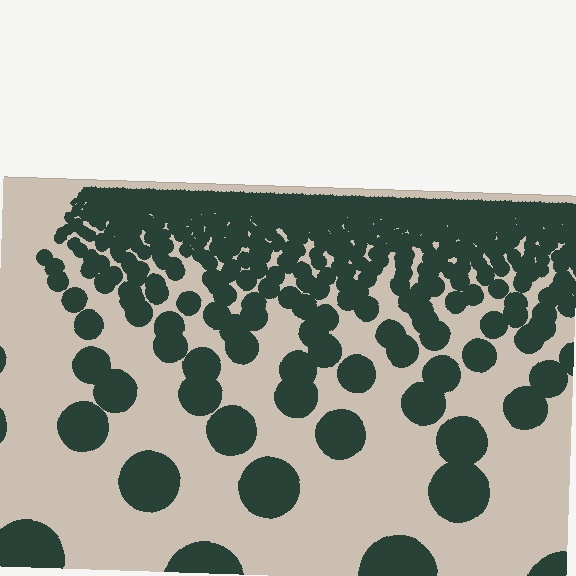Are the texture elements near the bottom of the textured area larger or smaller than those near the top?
Larger. Near the bottom, elements are closer to the viewer and appear at a bigger on-screen size.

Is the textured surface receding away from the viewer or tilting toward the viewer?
The surface is receding away from the viewer. Texture elements get smaller and denser toward the top.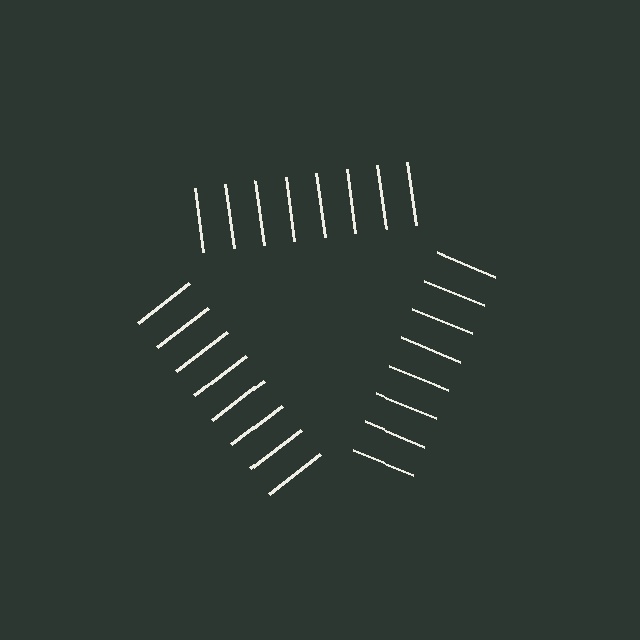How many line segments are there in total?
24 — 8 along each of the 3 edges.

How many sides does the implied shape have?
3 sides — the line-ends trace a triangle.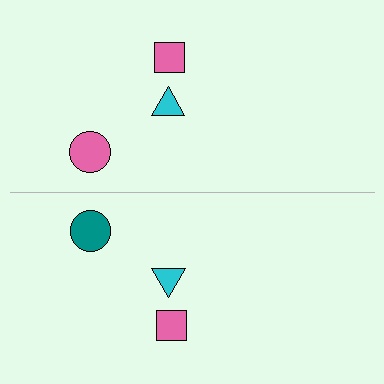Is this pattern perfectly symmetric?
No, the pattern is not perfectly symmetric. The teal circle on the bottom side breaks the symmetry — its mirror counterpart is pink.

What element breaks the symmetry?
The teal circle on the bottom side breaks the symmetry — its mirror counterpart is pink.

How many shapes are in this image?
There are 6 shapes in this image.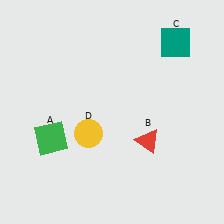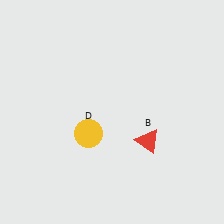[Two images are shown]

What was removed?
The teal square (C), the green square (A) were removed in Image 2.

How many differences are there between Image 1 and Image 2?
There are 2 differences between the two images.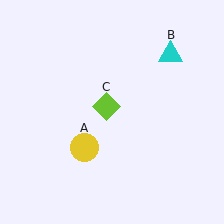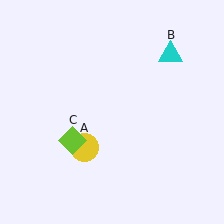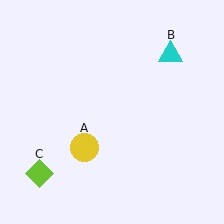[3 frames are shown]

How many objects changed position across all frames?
1 object changed position: lime diamond (object C).